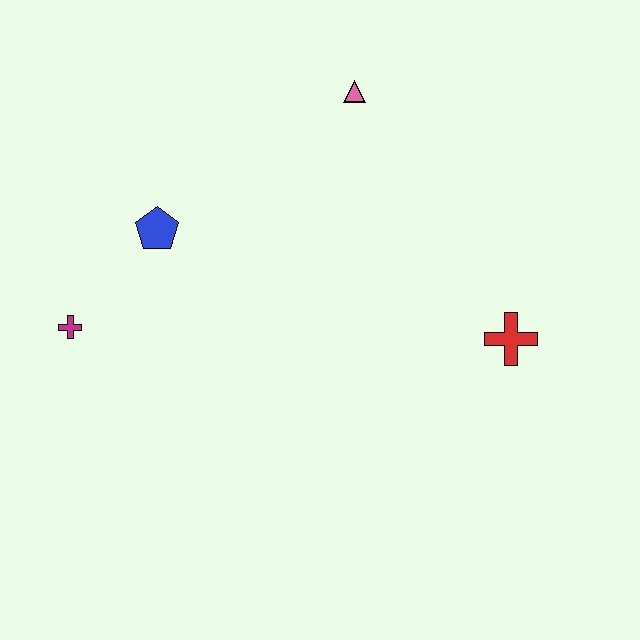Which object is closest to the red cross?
The pink triangle is closest to the red cross.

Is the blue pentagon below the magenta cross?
No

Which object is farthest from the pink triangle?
The magenta cross is farthest from the pink triangle.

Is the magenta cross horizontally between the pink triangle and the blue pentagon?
No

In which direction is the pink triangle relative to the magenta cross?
The pink triangle is to the right of the magenta cross.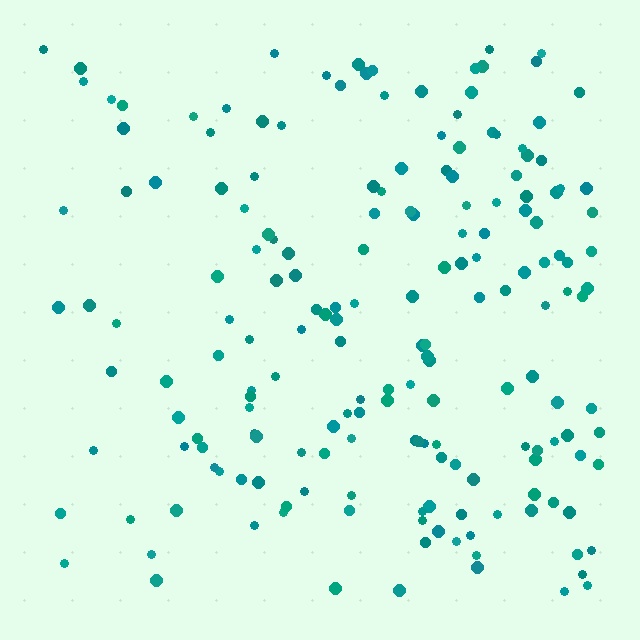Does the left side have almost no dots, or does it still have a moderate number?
Still a moderate number, just noticeably fewer than the right.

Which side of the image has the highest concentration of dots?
The right.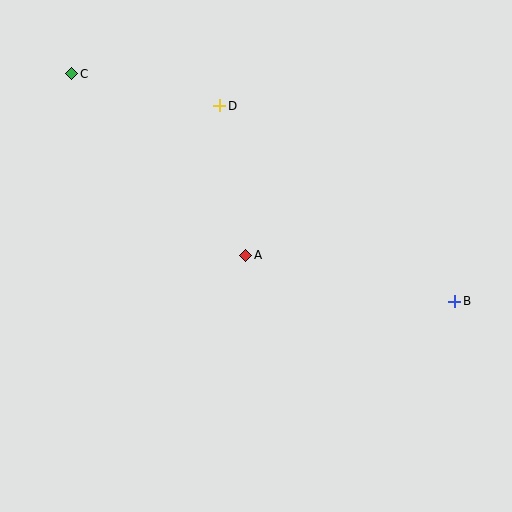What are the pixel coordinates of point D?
Point D is at (220, 106).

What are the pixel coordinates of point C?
Point C is at (72, 74).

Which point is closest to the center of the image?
Point A at (246, 255) is closest to the center.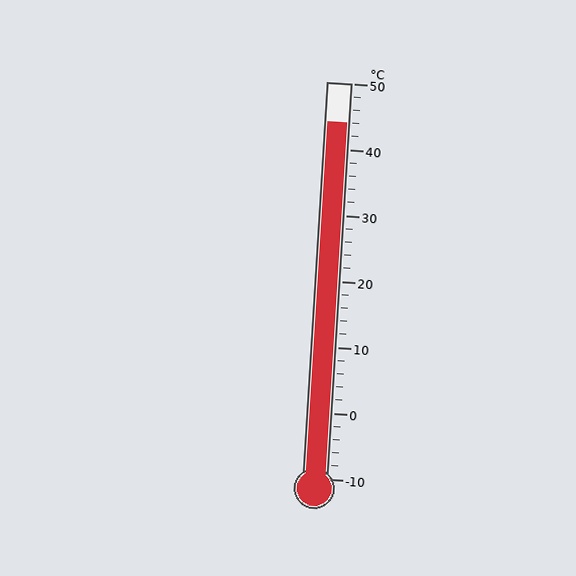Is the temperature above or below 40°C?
The temperature is above 40°C.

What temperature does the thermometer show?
The thermometer shows approximately 44°C.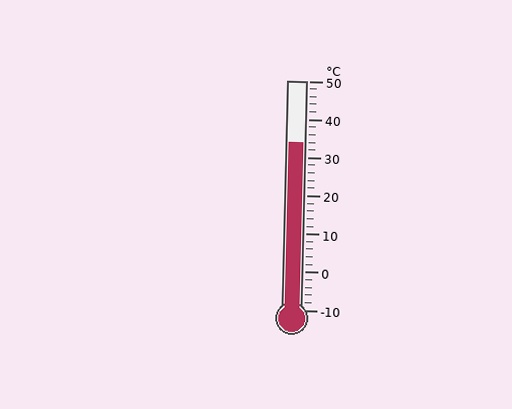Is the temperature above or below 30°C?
The temperature is above 30°C.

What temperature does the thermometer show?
The thermometer shows approximately 34°C.